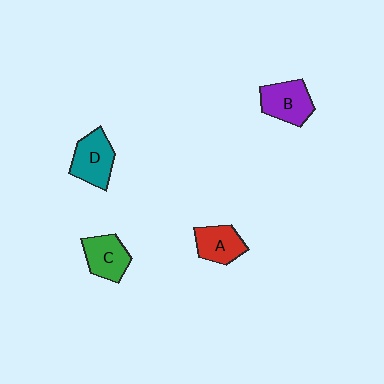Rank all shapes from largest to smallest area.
From largest to smallest: D (teal), B (purple), C (green), A (red).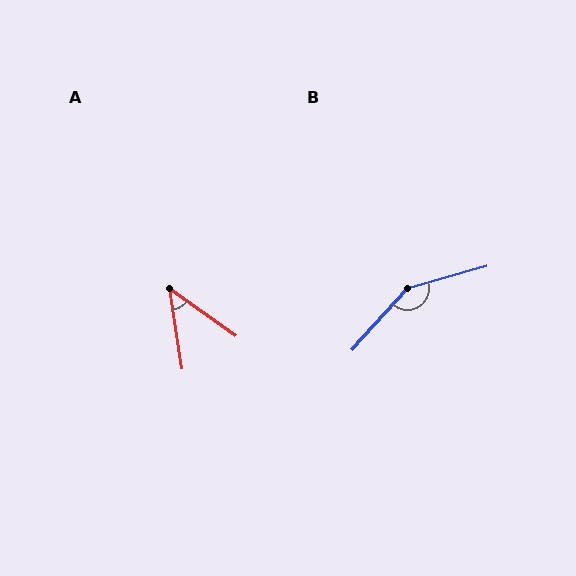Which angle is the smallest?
A, at approximately 46 degrees.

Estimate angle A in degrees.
Approximately 46 degrees.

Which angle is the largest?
B, at approximately 148 degrees.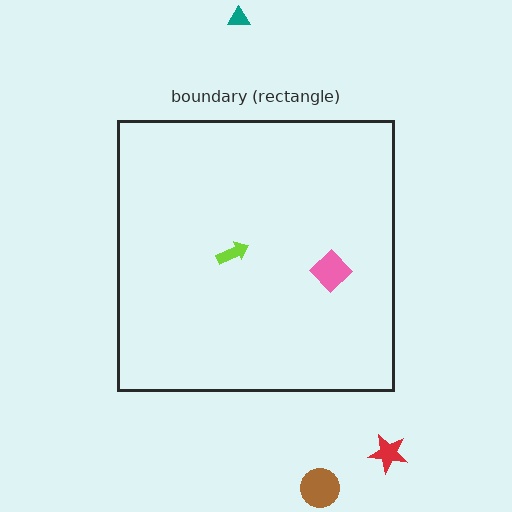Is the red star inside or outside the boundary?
Outside.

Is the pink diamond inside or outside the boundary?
Inside.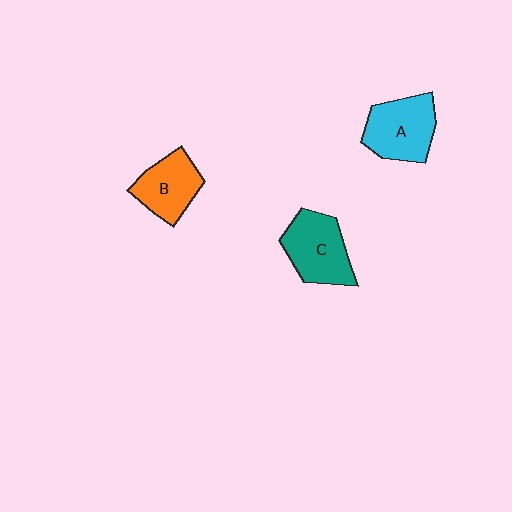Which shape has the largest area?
Shape A (cyan).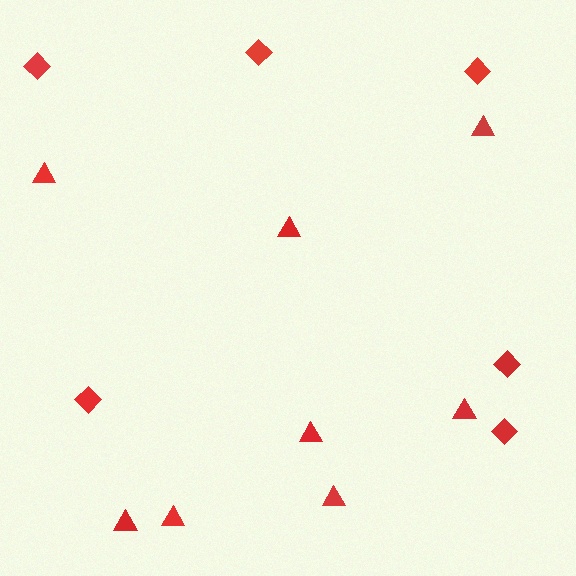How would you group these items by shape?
There are 2 groups: one group of triangles (8) and one group of diamonds (6).